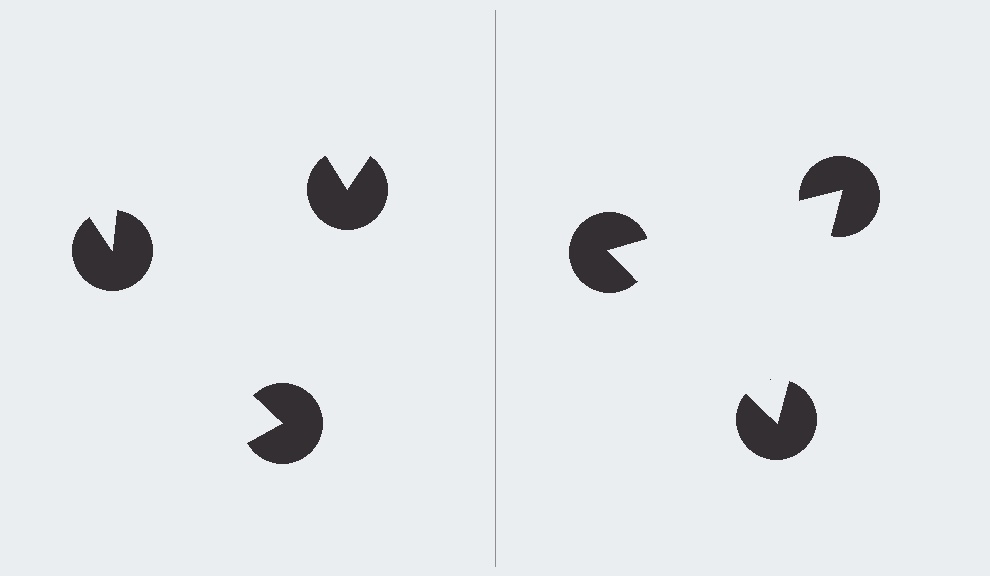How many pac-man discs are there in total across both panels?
6 — 3 on each side.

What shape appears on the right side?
An illusory triangle.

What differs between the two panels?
The pac-man discs are positioned identically on both sides; only the wedge orientations differ. On the right they align to a triangle; on the left they are misaligned.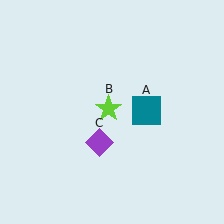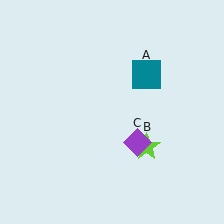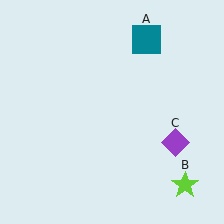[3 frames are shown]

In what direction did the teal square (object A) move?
The teal square (object A) moved up.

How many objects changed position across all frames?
3 objects changed position: teal square (object A), lime star (object B), purple diamond (object C).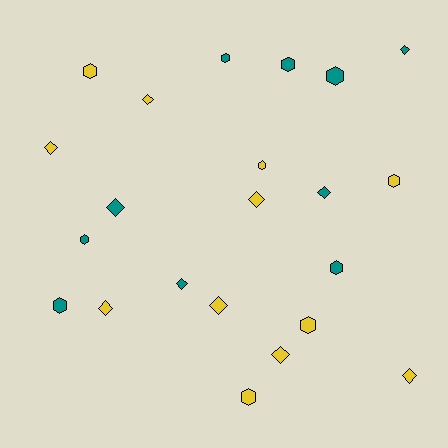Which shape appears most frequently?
Diamond, with 11 objects.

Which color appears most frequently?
Yellow, with 12 objects.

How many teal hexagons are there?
There are 6 teal hexagons.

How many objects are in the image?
There are 22 objects.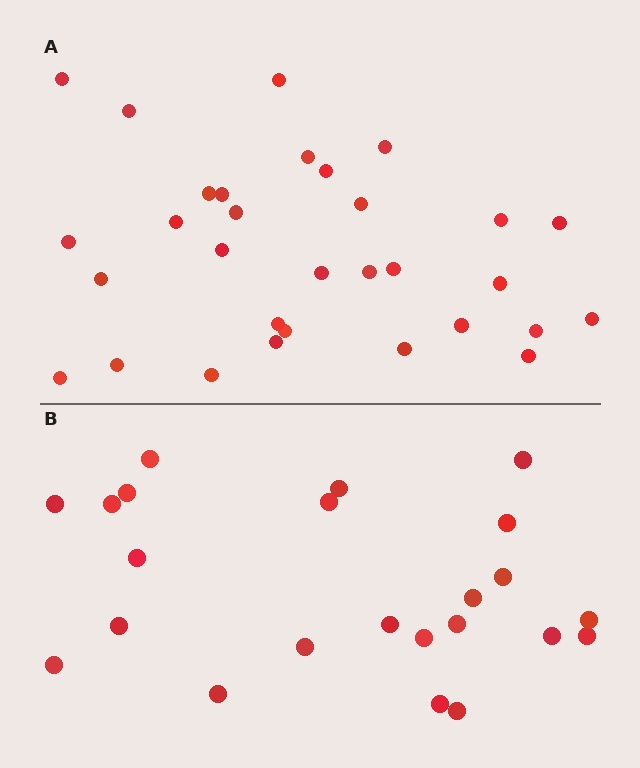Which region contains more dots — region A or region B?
Region A (the top region) has more dots.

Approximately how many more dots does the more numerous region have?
Region A has roughly 8 or so more dots than region B.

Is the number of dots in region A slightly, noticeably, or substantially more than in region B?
Region A has noticeably more, but not dramatically so. The ratio is roughly 1.3 to 1.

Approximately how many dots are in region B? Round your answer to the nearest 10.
About 20 dots. (The exact count is 23, which rounds to 20.)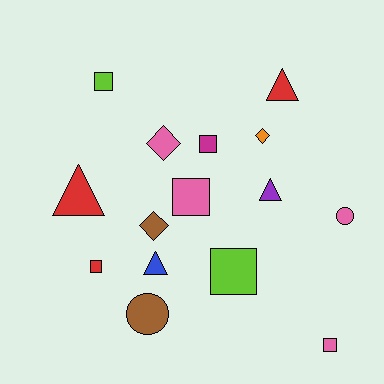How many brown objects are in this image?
There are 2 brown objects.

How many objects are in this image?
There are 15 objects.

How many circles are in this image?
There are 2 circles.